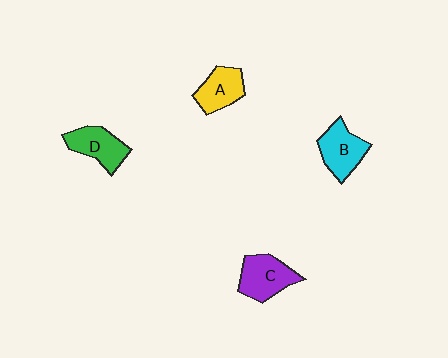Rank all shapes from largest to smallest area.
From largest to smallest: C (purple), B (cyan), D (green), A (yellow).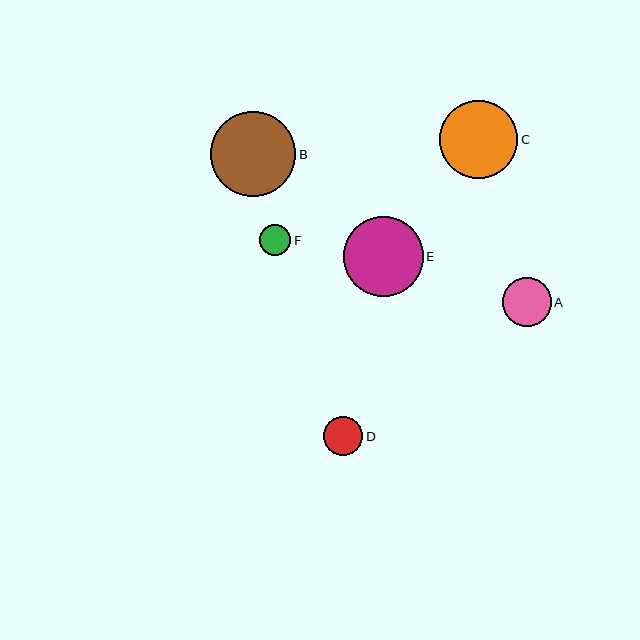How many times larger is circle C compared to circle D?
Circle C is approximately 2.0 times the size of circle D.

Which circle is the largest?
Circle B is the largest with a size of approximately 86 pixels.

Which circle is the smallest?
Circle F is the smallest with a size of approximately 31 pixels.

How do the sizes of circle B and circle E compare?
Circle B and circle E are approximately the same size.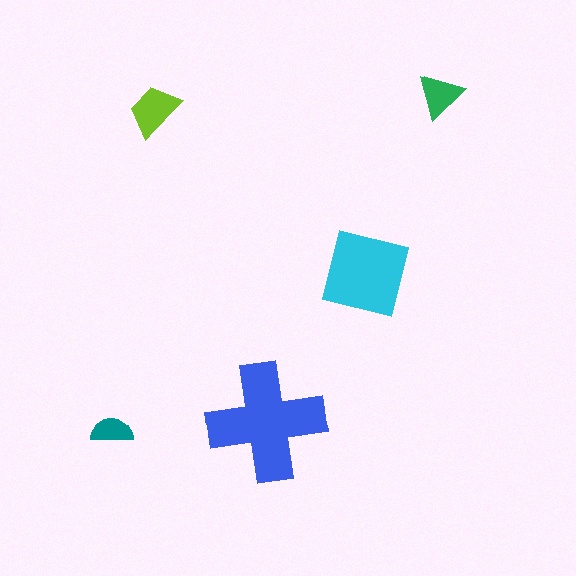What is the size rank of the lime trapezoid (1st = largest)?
3rd.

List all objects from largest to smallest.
The blue cross, the cyan square, the lime trapezoid, the green triangle, the teal semicircle.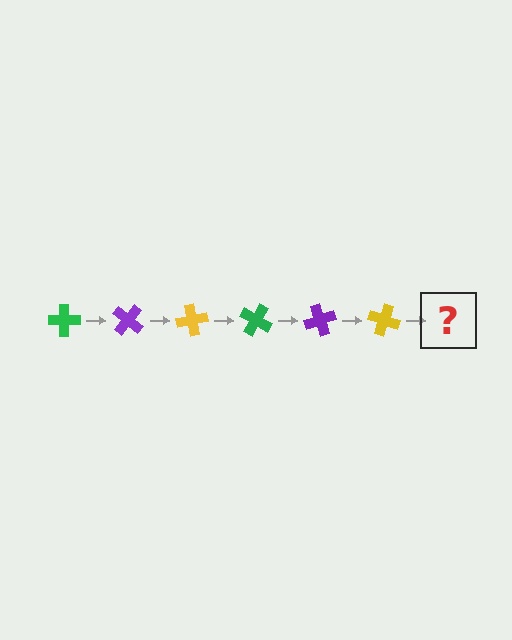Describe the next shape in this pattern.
It should be a green cross, rotated 240 degrees from the start.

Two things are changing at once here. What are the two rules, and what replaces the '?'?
The two rules are that it rotates 40 degrees each step and the color cycles through green, purple, and yellow. The '?' should be a green cross, rotated 240 degrees from the start.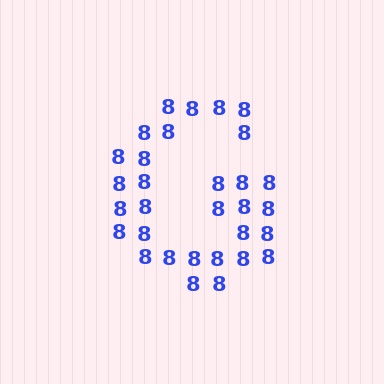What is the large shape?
The large shape is the letter G.